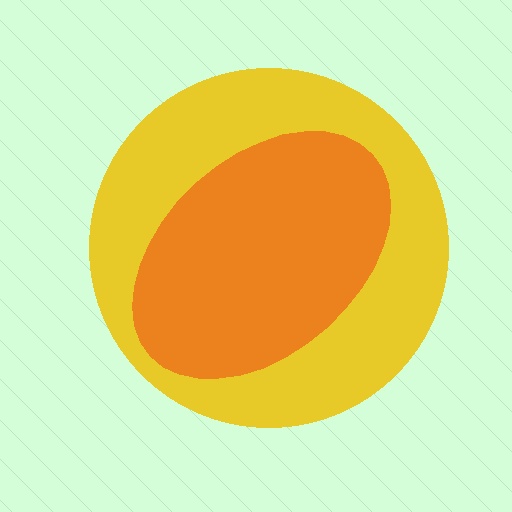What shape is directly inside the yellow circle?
The orange ellipse.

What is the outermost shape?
The yellow circle.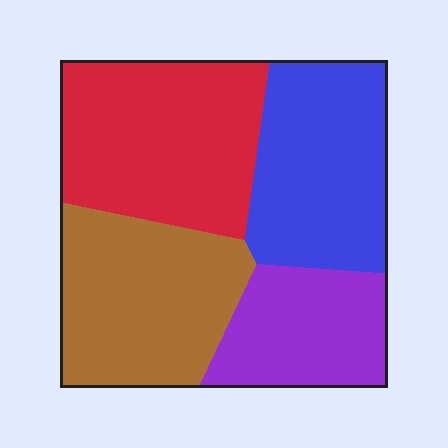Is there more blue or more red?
Red.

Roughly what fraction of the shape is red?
Red covers 30% of the shape.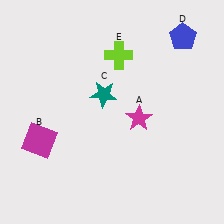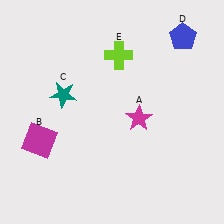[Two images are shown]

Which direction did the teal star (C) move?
The teal star (C) moved left.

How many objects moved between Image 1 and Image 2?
1 object moved between the two images.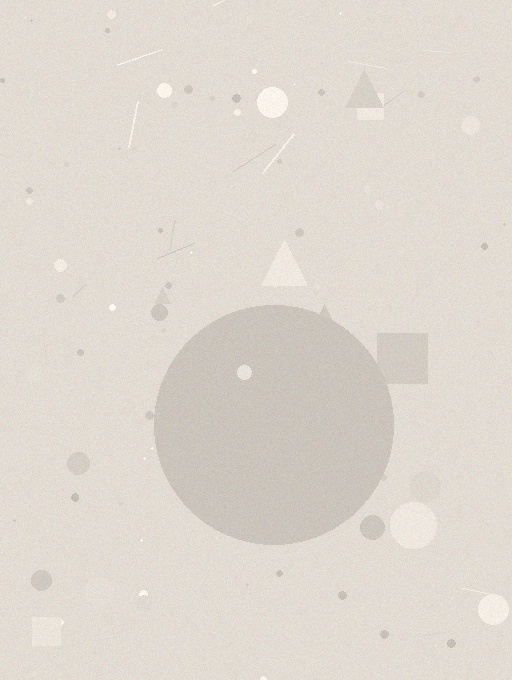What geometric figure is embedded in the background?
A circle is embedded in the background.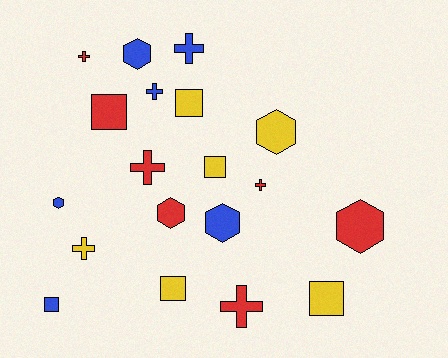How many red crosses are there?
There are 4 red crosses.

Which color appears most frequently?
Red, with 7 objects.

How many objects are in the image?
There are 19 objects.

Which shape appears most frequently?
Cross, with 7 objects.